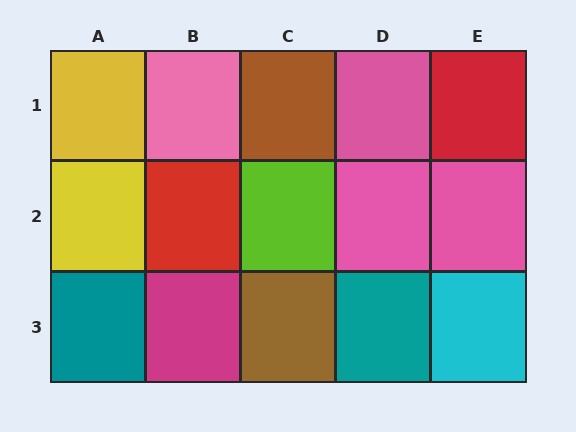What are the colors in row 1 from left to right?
Yellow, pink, brown, pink, red.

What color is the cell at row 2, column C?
Lime.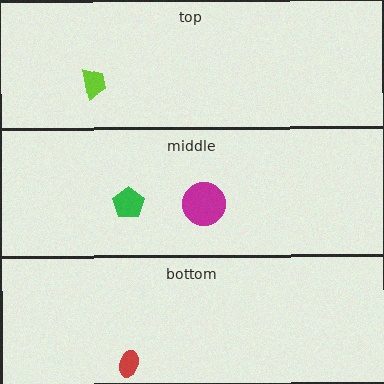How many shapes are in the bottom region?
1.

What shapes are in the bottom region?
The red ellipse.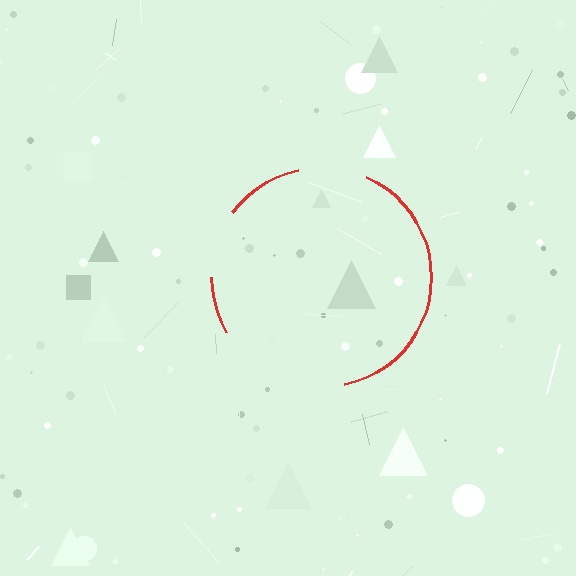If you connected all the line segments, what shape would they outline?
They would outline a circle.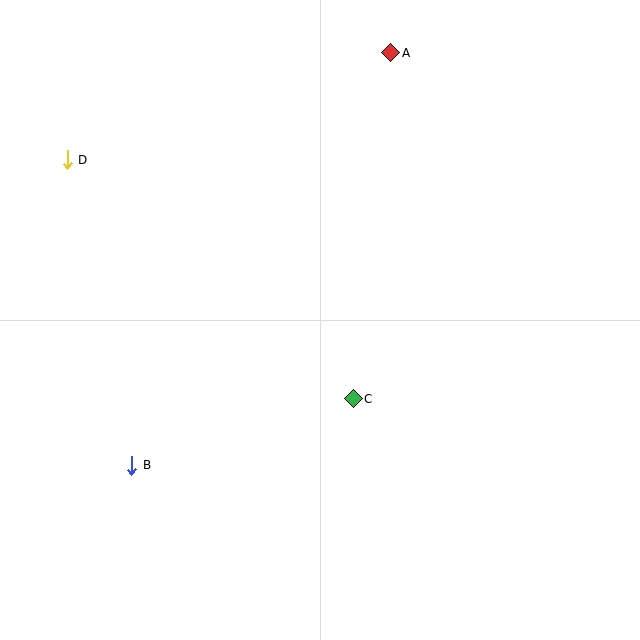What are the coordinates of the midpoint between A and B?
The midpoint between A and B is at (261, 259).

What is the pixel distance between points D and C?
The distance between D and C is 373 pixels.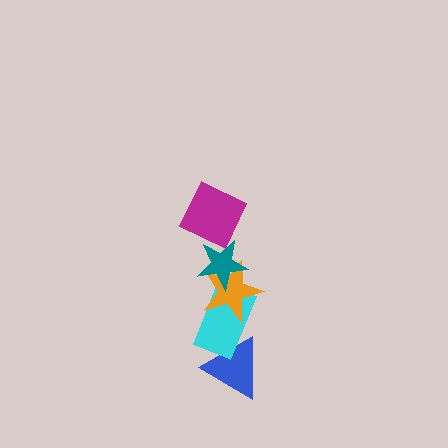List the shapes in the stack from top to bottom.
From top to bottom: the magenta square, the teal star, the orange star, the cyan rectangle, the blue triangle.